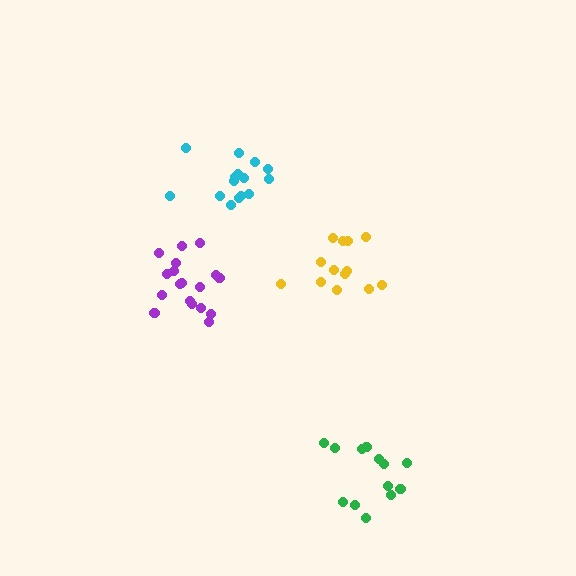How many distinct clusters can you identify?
There are 4 distinct clusters.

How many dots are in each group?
Group 1: 18 dots, Group 2: 13 dots, Group 3: 15 dots, Group 4: 13 dots (59 total).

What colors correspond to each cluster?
The clusters are colored: purple, green, cyan, yellow.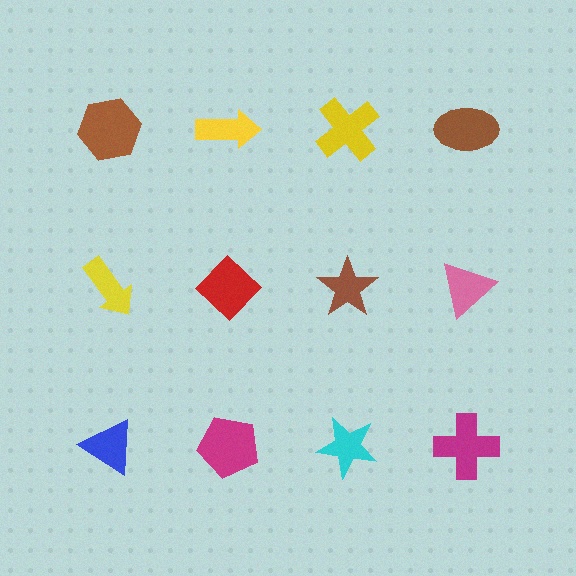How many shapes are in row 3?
4 shapes.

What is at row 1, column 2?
A yellow arrow.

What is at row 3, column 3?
A cyan star.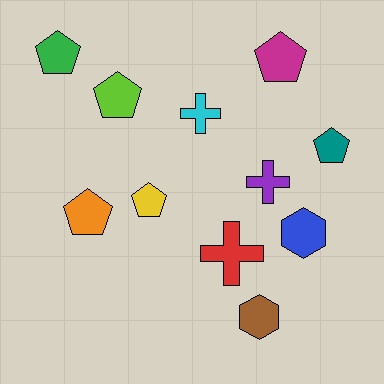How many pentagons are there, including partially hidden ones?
There are 6 pentagons.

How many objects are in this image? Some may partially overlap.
There are 11 objects.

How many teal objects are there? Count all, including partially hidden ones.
There is 1 teal object.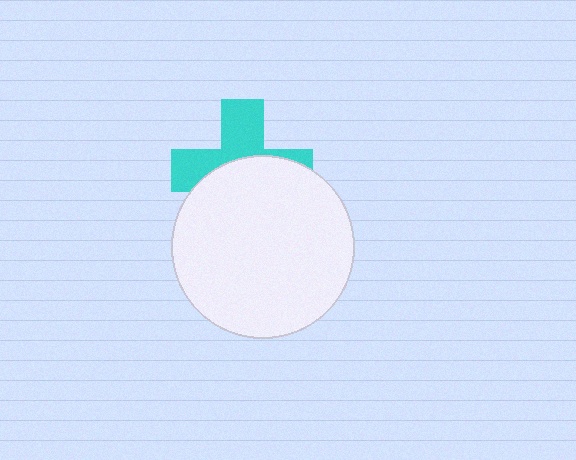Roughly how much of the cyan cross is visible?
About half of it is visible (roughly 45%).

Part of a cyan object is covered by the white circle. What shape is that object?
It is a cross.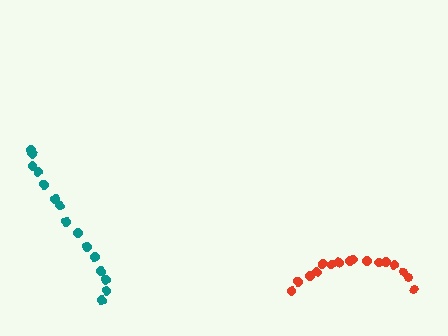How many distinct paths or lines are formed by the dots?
There are 2 distinct paths.